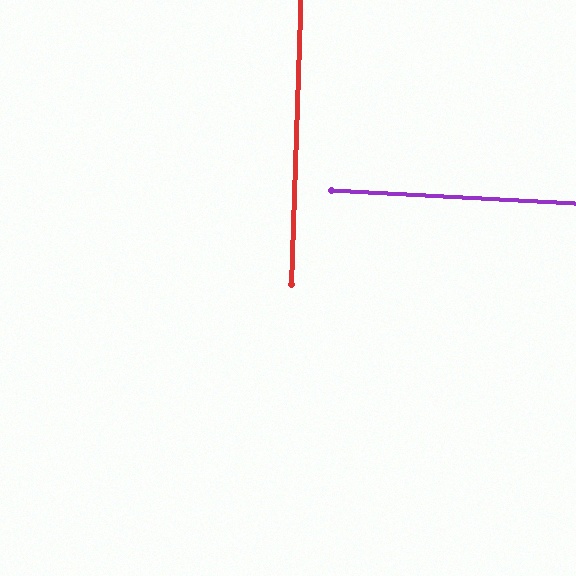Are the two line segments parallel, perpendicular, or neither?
Perpendicular — they meet at approximately 89°.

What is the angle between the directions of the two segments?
Approximately 89 degrees.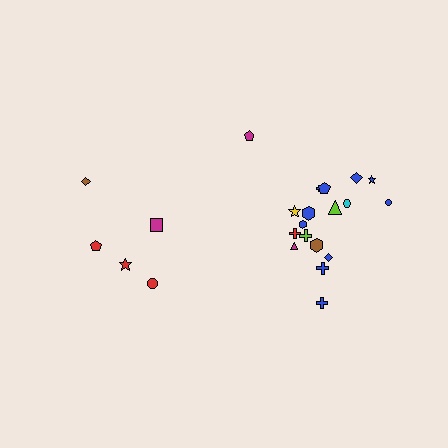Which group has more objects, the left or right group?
The right group.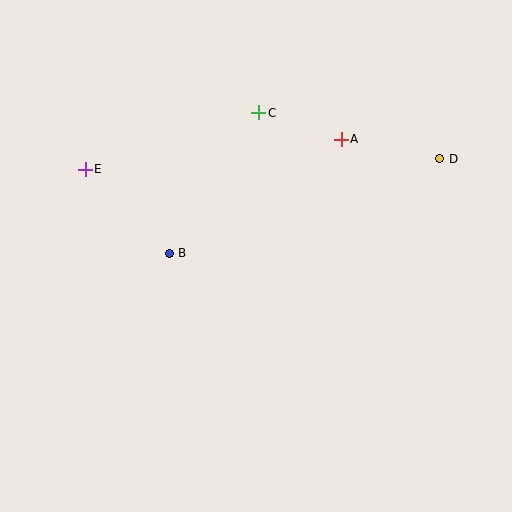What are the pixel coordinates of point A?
Point A is at (341, 139).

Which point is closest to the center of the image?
Point B at (169, 253) is closest to the center.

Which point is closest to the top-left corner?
Point E is closest to the top-left corner.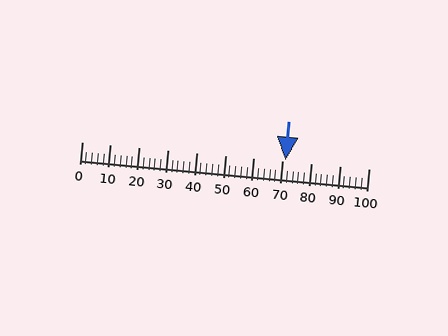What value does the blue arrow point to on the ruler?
The blue arrow points to approximately 71.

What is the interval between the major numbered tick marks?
The major tick marks are spaced 10 units apart.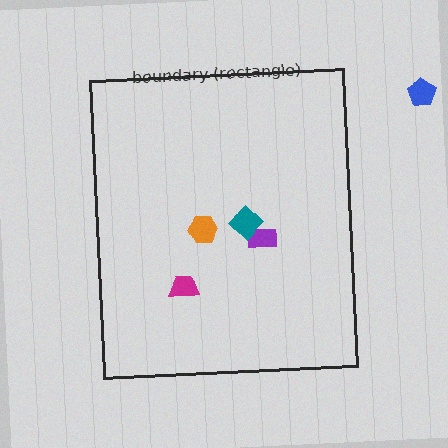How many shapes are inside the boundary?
4 inside, 1 outside.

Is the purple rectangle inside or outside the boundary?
Inside.